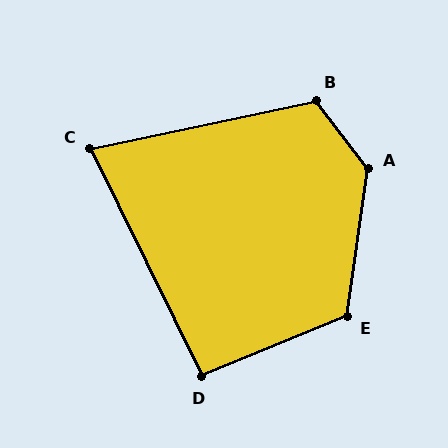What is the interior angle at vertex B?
Approximately 115 degrees (obtuse).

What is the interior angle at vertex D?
Approximately 94 degrees (approximately right).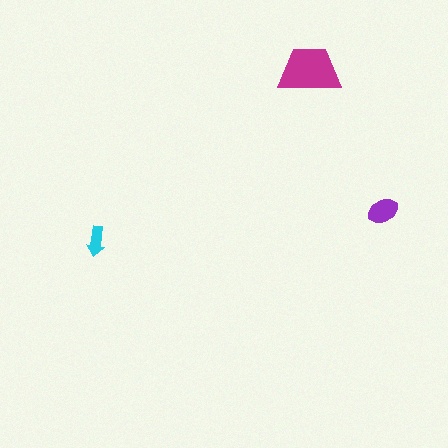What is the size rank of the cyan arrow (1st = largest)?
3rd.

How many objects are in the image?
There are 3 objects in the image.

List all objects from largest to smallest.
The magenta trapezoid, the purple ellipse, the cyan arrow.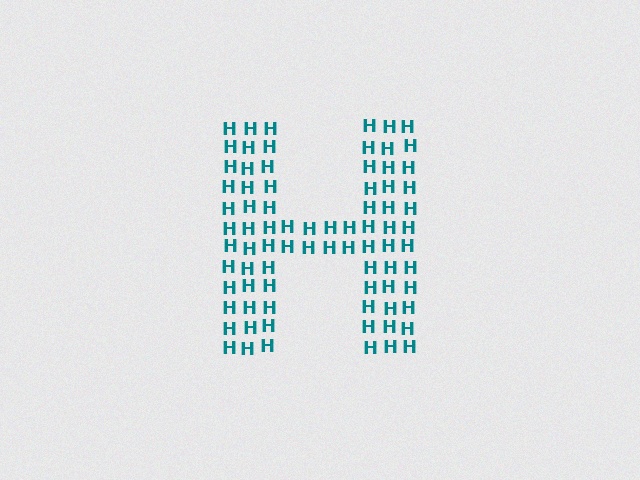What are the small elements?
The small elements are letter H's.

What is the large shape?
The large shape is the letter H.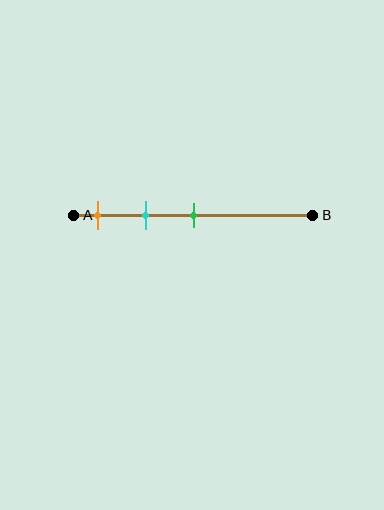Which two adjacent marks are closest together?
The orange and cyan marks are the closest adjacent pair.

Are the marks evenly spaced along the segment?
Yes, the marks are approximately evenly spaced.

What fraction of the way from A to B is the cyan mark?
The cyan mark is approximately 30% (0.3) of the way from A to B.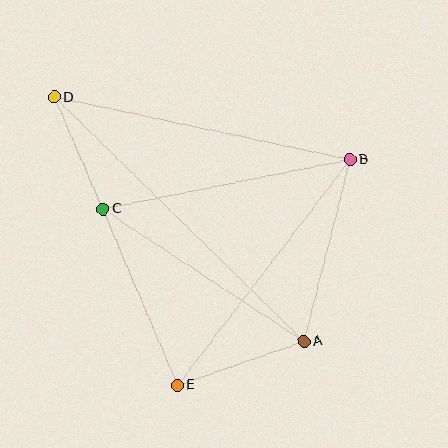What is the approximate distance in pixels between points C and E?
The distance between C and E is approximately 191 pixels.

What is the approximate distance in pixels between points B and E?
The distance between B and E is approximately 284 pixels.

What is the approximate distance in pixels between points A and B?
The distance between A and B is approximately 188 pixels.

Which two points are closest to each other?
Points C and D are closest to each other.